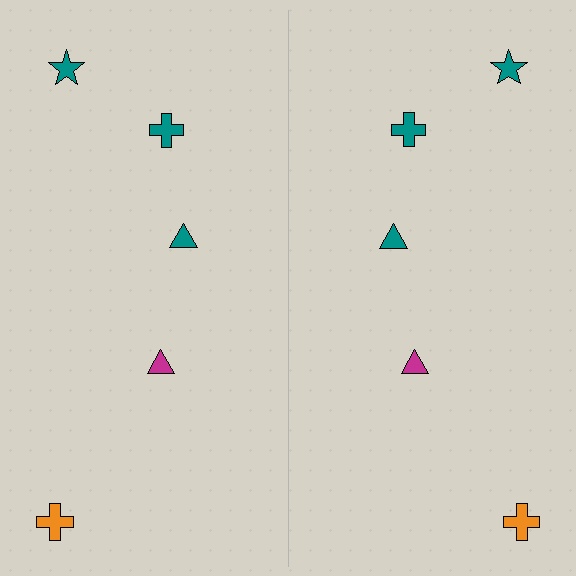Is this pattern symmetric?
Yes, this pattern has bilateral (reflection) symmetry.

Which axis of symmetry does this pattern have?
The pattern has a vertical axis of symmetry running through the center of the image.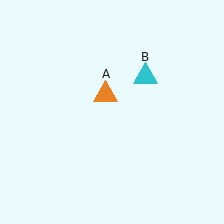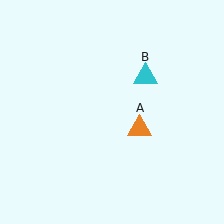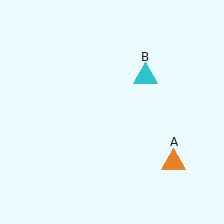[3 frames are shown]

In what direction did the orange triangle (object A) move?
The orange triangle (object A) moved down and to the right.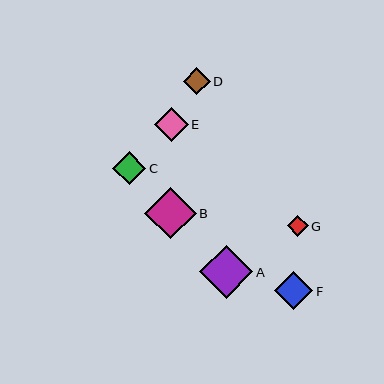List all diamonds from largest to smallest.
From largest to smallest: A, B, F, E, C, D, G.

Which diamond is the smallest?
Diamond G is the smallest with a size of approximately 21 pixels.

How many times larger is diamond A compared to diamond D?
Diamond A is approximately 2.0 times the size of diamond D.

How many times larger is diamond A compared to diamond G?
Diamond A is approximately 2.6 times the size of diamond G.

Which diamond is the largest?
Diamond A is the largest with a size of approximately 53 pixels.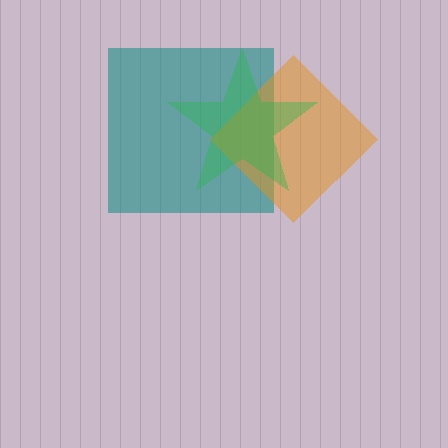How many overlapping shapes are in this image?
There are 3 overlapping shapes in the image.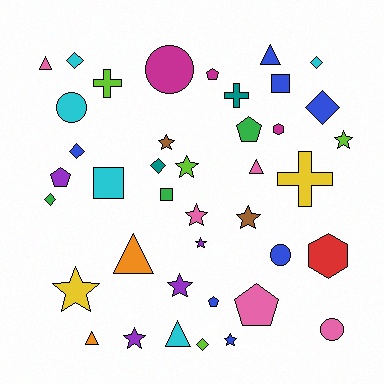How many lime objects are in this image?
There are 4 lime objects.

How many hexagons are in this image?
There are 2 hexagons.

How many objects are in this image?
There are 40 objects.